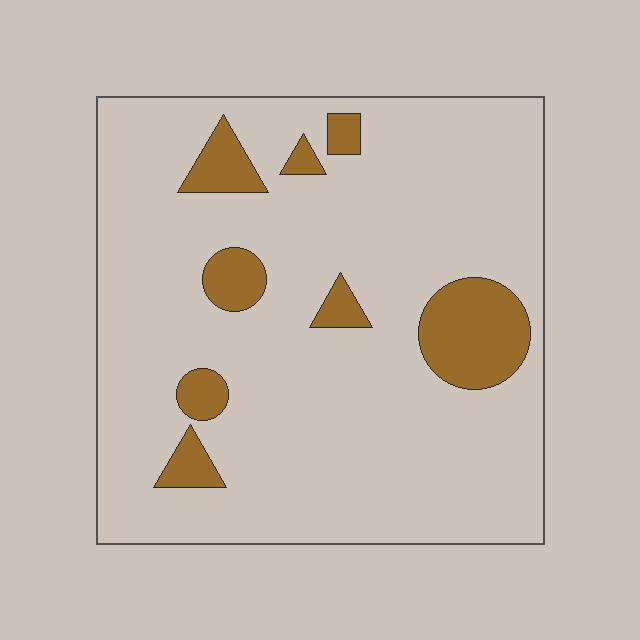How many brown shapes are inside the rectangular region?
8.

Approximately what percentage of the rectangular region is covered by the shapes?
Approximately 15%.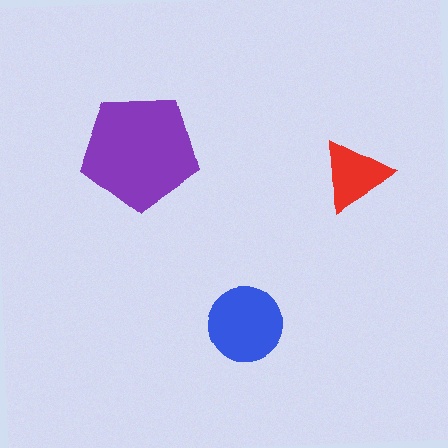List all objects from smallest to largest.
The red triangle, the blue circle, the purple pentagon.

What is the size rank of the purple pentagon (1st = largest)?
1st.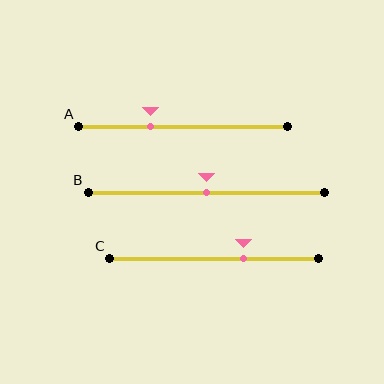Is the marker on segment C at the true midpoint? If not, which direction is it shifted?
No, the marker on segment C is shifted to the right by about 14% of the segment length.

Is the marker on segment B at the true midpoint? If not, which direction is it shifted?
Yes, the marker on segment B is at the true midpoint.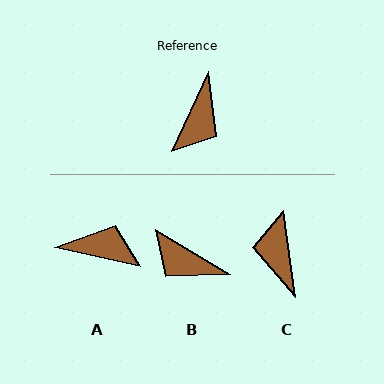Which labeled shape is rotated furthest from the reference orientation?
C, about 147 degrees away.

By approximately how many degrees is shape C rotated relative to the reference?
Approximately 147 degrees clockwise.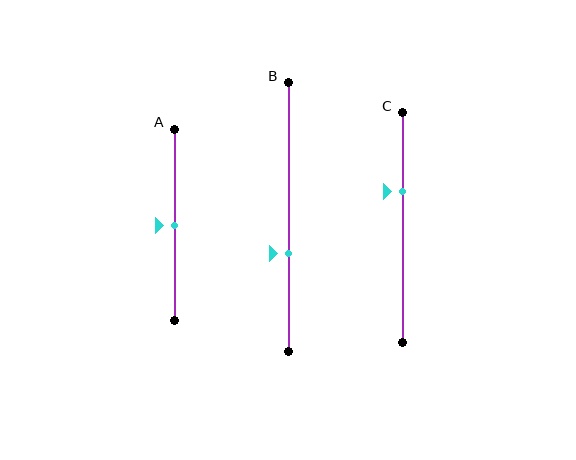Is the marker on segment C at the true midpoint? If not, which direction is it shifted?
No, the marker on segment C is shifted upward by about 16% of the segment length.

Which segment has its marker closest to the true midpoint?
Segment A has its marker closest to the true midpoint.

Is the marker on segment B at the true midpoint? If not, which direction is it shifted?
No, the marker on segment B is shifted downward by about 14% of the segment length.